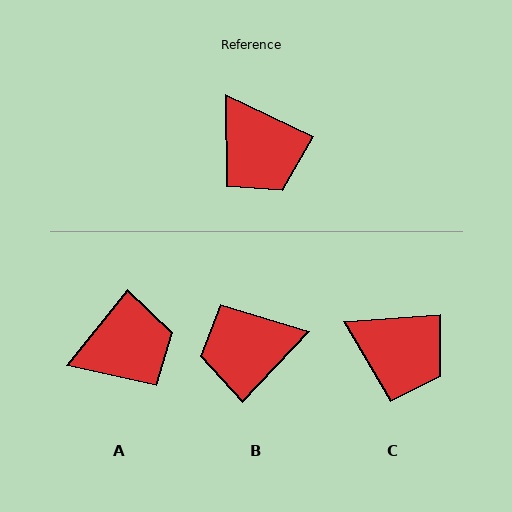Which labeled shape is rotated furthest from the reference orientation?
B, about 108 degrees away.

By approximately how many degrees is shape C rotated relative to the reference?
Approximately 30 degrees counter-clockwise.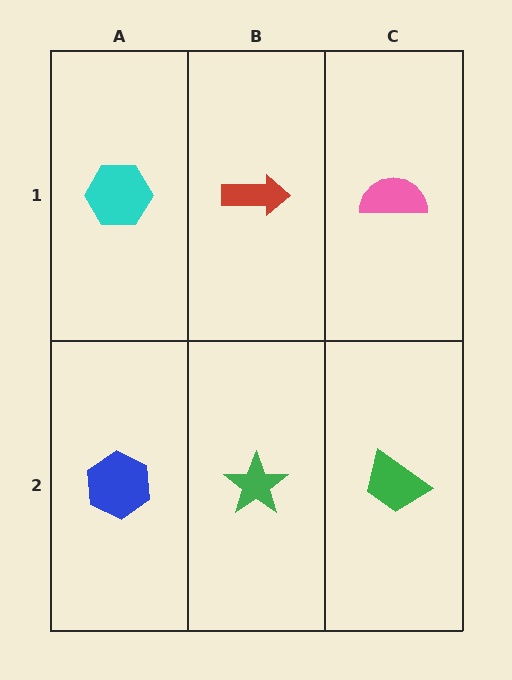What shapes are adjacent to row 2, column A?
A cyan hexagon (row 1, column A), a green star (row 2, column B).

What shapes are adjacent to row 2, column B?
A red arrow (row 1, column B), a blue hexagon (row 2, column A), a green trapezoid (row 2, column C).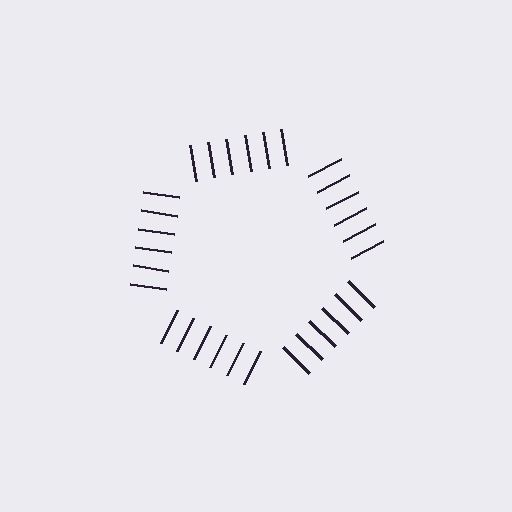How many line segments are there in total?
30 — 6 along each of the 5 edges.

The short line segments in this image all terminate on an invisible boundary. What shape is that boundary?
An illusory pentagon — the line segments terminate on its edges but no continuous stroke is drawn.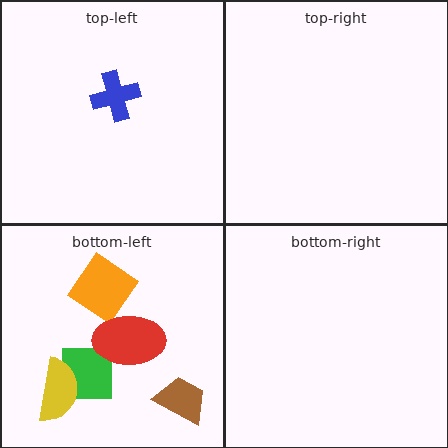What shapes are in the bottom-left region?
The green square, the brown trapezoid, the yellow semicircle, the orange diamond, the red ellipse.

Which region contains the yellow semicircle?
The bottom-left region.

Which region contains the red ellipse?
The bottom-left region.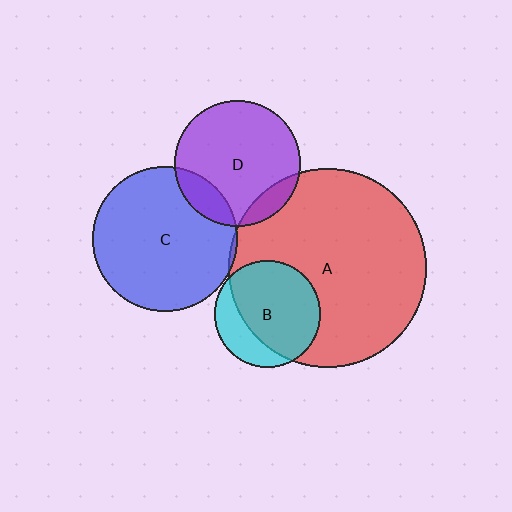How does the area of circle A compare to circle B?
Approximately 3.5 times.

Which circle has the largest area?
Circle A (red).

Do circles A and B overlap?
Yes.